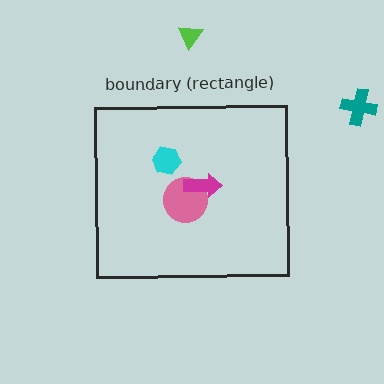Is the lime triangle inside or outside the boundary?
Outside.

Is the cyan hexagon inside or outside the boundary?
Inside.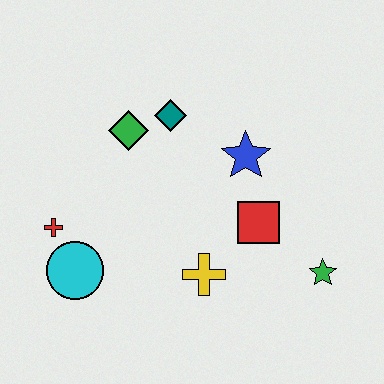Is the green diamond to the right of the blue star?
No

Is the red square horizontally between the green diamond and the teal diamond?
No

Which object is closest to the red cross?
The cyan circle is closest to the red cross.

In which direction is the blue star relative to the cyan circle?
The blue star is to the right of the cyan circle.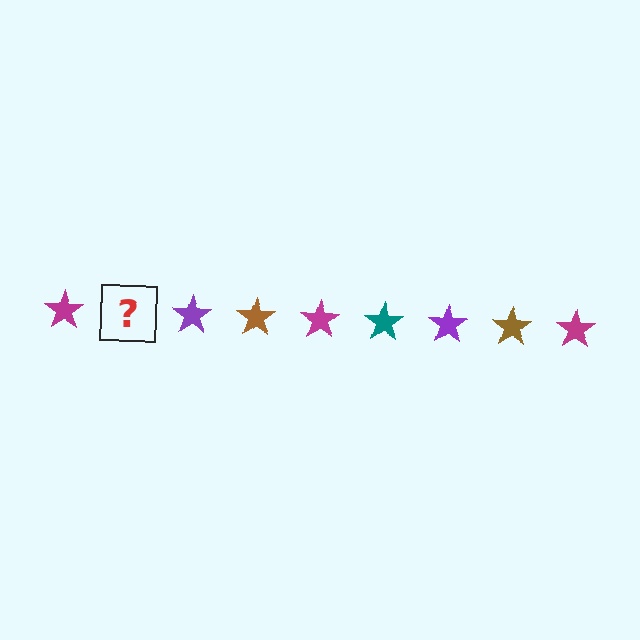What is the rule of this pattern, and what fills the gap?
The rule is that the pattern cycles through magenta, teal, purple, brown stars. The gap should be filled with a teal star.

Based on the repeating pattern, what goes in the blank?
The blank should be a teal star.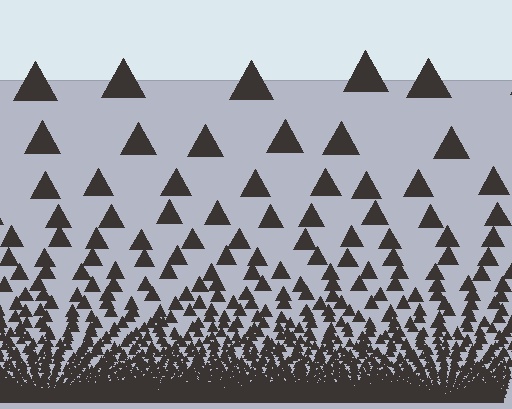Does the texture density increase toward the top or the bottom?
Density increases toward the bottom.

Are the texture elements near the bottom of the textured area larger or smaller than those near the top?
Smaller. The gradient is inverted — elements near the bottom are smaller and denser.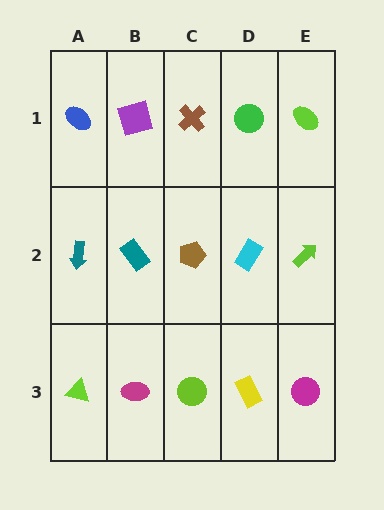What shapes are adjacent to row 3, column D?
A cyan rectangle (row 2, column D), a lime circle (row 3, column C), a magenta circle (row 3, column E).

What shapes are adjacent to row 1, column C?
A brown pentagon (row 2, column C), a purple square (row 1, column B), a green circle (row 1, column D).